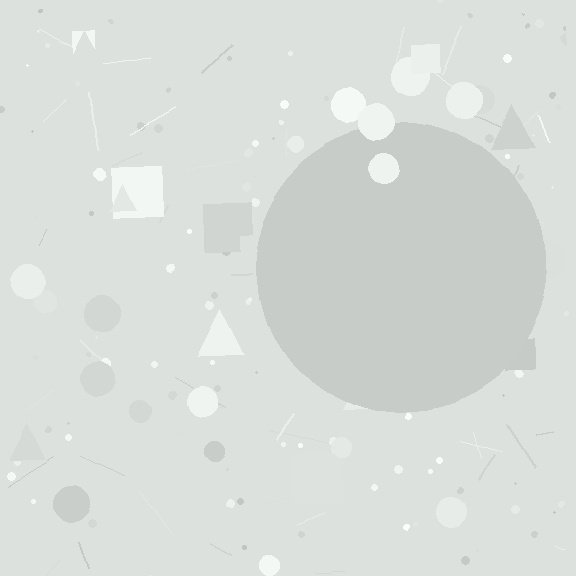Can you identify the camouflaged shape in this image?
The camouflaged shape is a circle.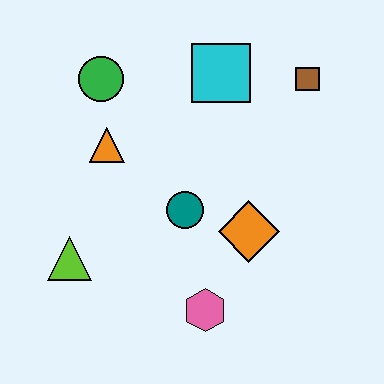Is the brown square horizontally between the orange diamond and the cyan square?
No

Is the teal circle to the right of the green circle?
Yes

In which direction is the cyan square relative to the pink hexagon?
The cyan square is above the pink hexagon.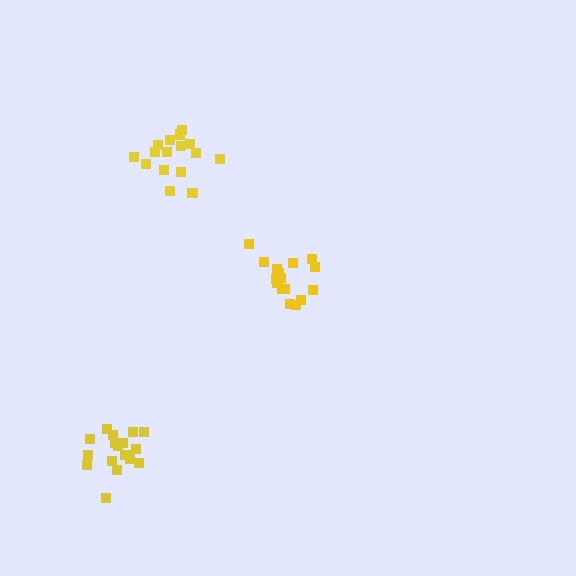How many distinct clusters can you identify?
There are 3 distinct clusters.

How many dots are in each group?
Group 1: 16 dots, Group 2: 16 dots, Group 3: 17 dots (49 total).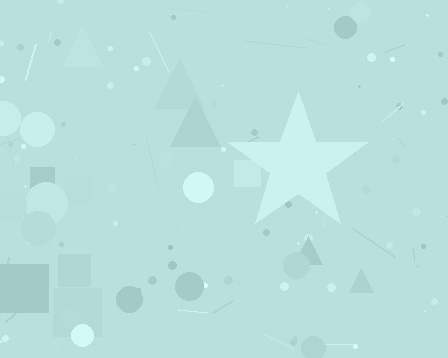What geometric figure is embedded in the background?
A star is embedded in the background.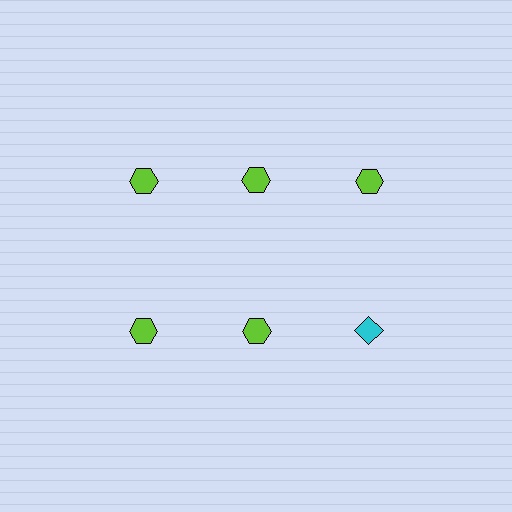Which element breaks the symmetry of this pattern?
The cyan diamond in the second row, center column breaks the symmetry. All other shapes are lime hexagons.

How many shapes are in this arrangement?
There are 6 shapes arranged in a grid pattern.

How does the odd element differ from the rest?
It differs in both color (cyan instead of lime) and shape (diamond instead of hexagon).